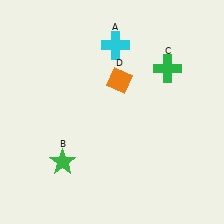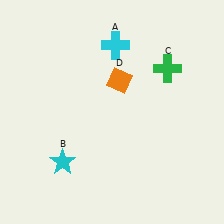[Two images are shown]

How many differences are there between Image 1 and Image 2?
There is 1 difference between the two images.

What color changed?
The star (B) changed from green in Image 1 to cyan in Image 2.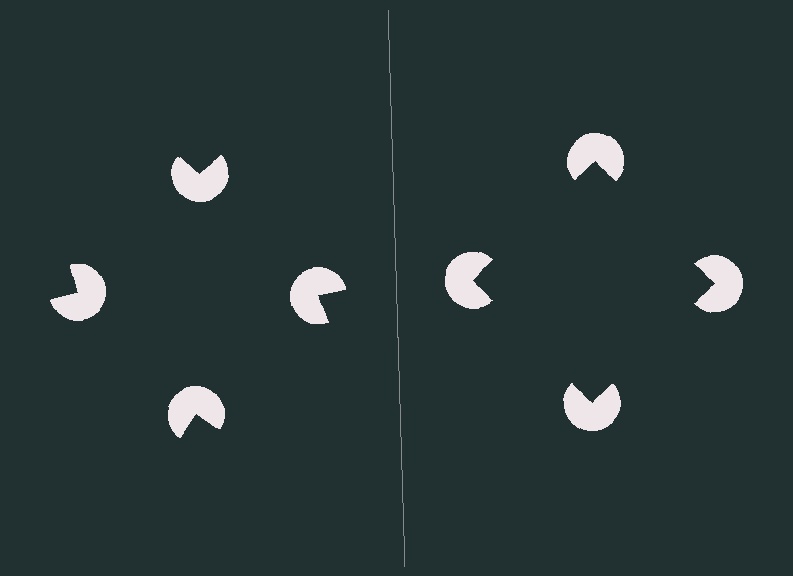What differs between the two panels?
The pac-man discs are positioned identically on both sides; only the wedge orientations differ. On the right they align to a square; on the left they are misaligned.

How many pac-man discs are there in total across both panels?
8 — 4 on each side.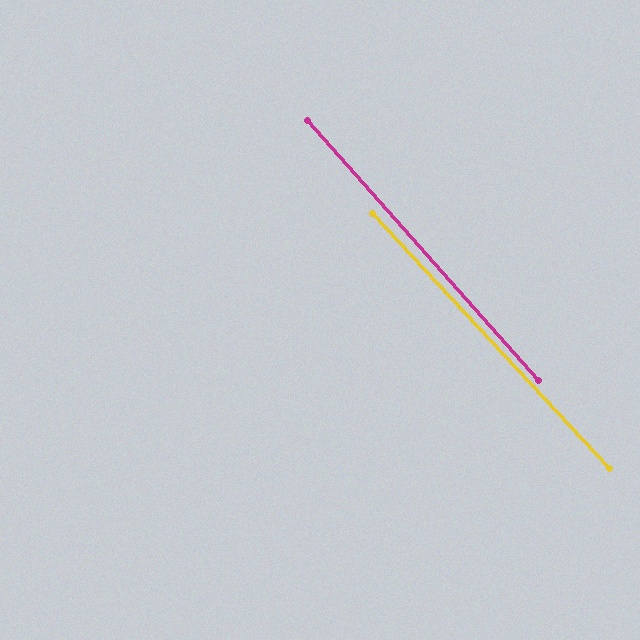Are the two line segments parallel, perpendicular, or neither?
Parallel — their directions differ by only 1.4°.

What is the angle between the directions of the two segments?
Approximately 1 degree.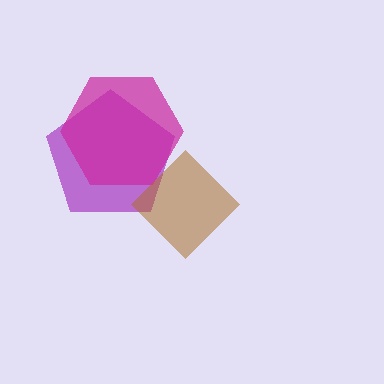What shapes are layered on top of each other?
The layered shapes are: a purple pentagon, a magenta hexagon, a brown diamond.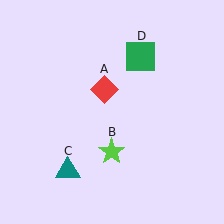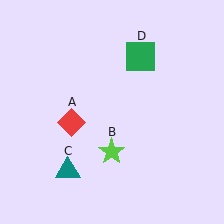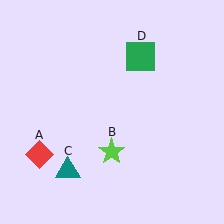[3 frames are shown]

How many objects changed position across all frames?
1 object changed position: red diamond (object A).